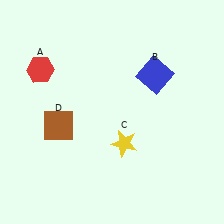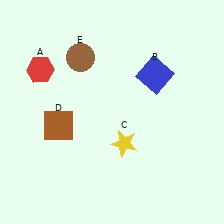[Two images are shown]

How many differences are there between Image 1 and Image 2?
There is 1 difference between the two images.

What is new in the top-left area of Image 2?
A brown circle (E) was added in the top-left area of Image 2.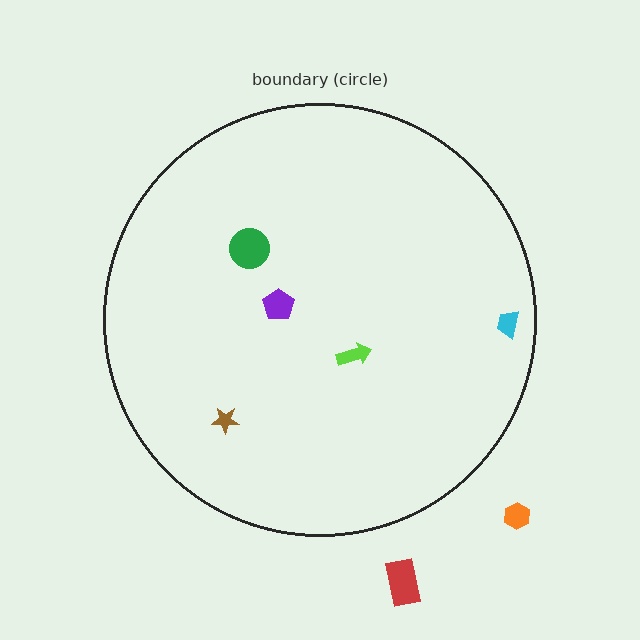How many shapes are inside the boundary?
5 inside, 2 outside.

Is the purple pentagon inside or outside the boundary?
Inside.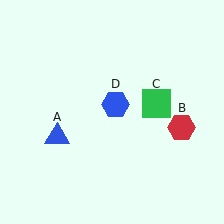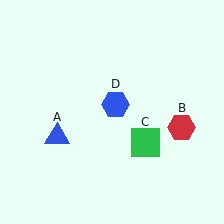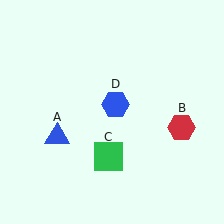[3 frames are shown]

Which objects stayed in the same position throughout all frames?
Blue triangle (object A) and red hexagon (object B) and blue hexagon (object D) remained stationary.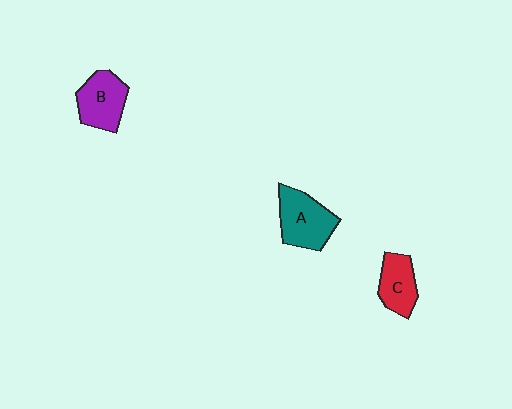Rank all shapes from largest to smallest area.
From largest to smallest: A (teal), B (purple), C (red).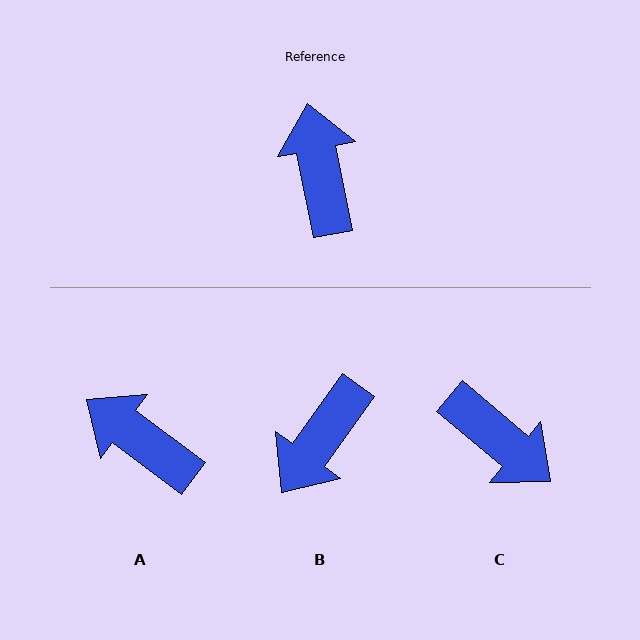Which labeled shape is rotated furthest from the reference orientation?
C, about 141 degrees away.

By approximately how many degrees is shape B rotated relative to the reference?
Approximately 134 degrees counter-clockwise.